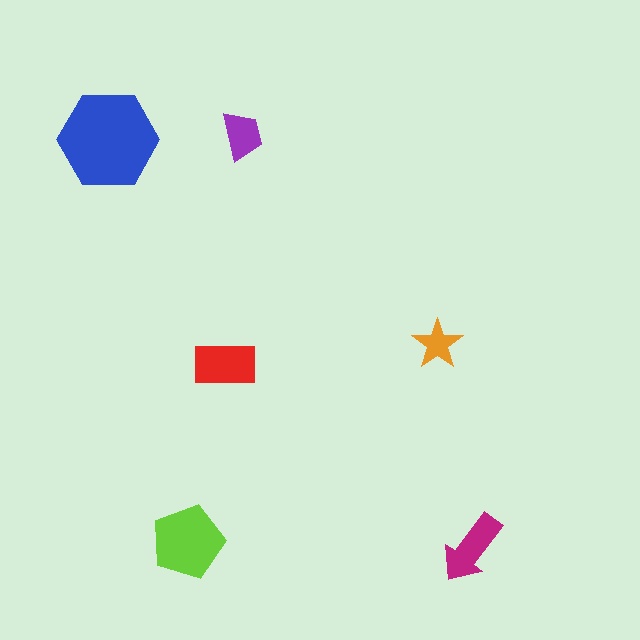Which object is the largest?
The blue hexagon.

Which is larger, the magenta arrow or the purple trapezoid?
The magenta arrow.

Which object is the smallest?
The orange star.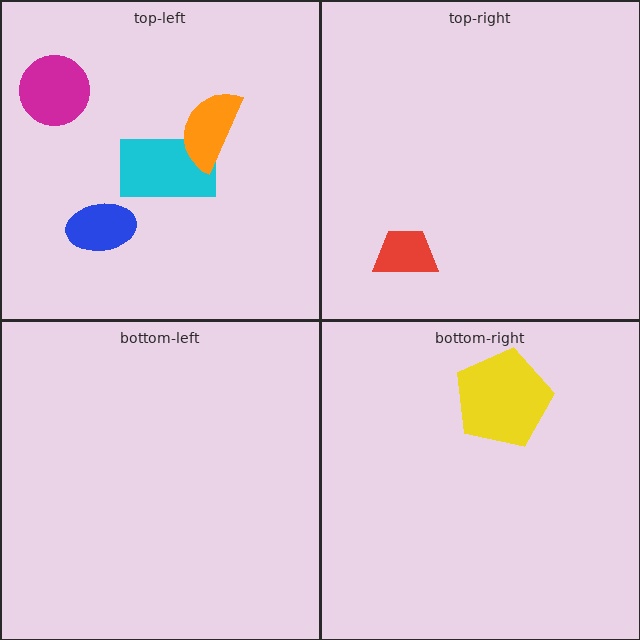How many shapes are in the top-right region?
1.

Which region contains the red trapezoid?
The top-right region.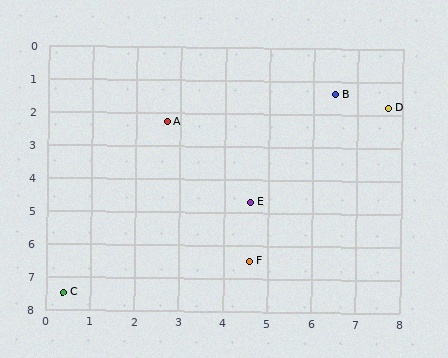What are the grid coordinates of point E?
Point E is at approximately (4.6, 4.7).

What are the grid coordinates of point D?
Point D is at approximately (7.7, 1.8).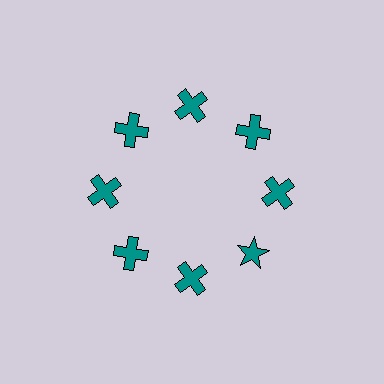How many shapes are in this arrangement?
There are 8 shapes arranged in a ring pattern.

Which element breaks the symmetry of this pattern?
The teal star at roughly the 4 o'clock position breaks the symmetry. All other shapes are teal crosses.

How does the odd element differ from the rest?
It has a different shape: star instead of cross.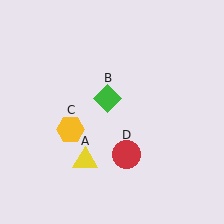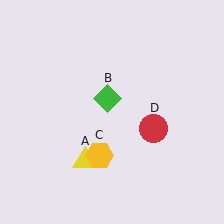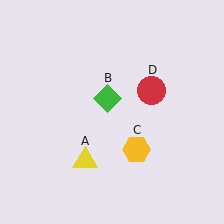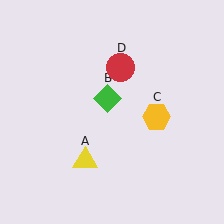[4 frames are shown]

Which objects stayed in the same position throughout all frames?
Yellow triangle (object A) and green diamond (object B) remained stationary.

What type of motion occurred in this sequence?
The yellow hexagon (object C), red circle (object D) rotated counterclockwise around the center of the scene.